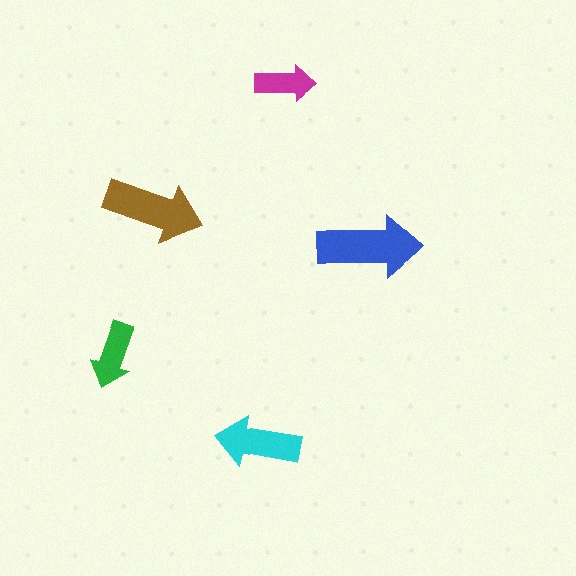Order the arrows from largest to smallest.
the blue one, the brown one, the cyan one, the green one, the magenta one.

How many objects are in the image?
There are 5 objects in the image.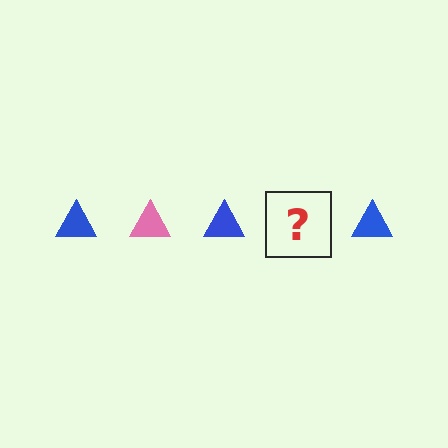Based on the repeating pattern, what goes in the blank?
The blank should be a pink triangle.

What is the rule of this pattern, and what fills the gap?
The rule is that the pattern cycles through blue, pink triangles. The gap should be filled with a pink triangle.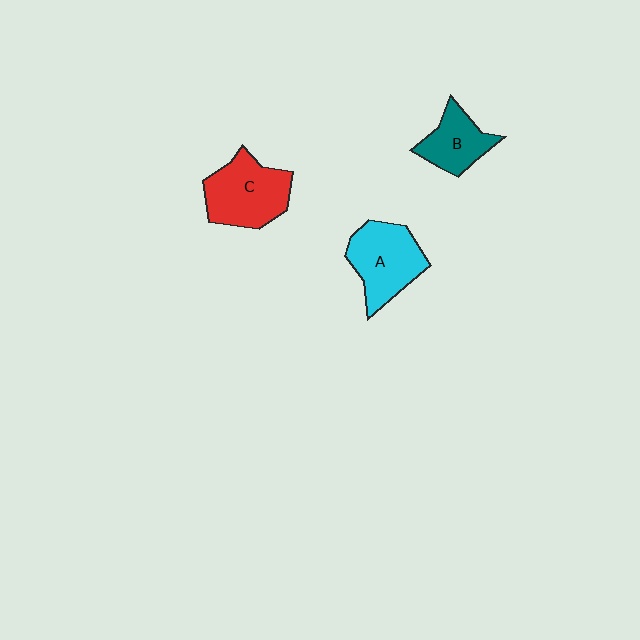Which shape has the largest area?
Shape C (red).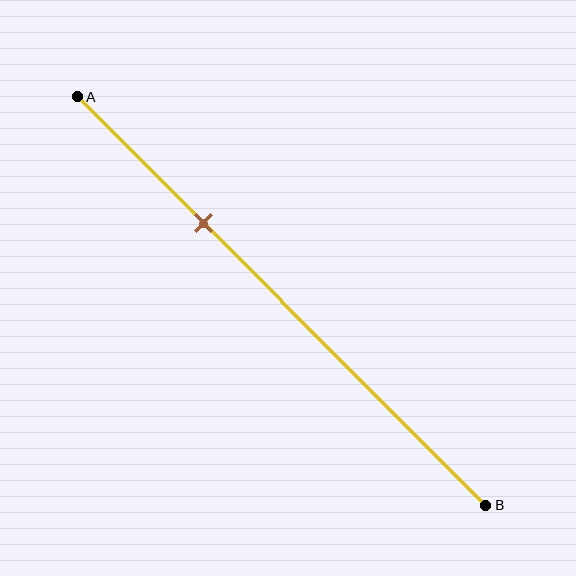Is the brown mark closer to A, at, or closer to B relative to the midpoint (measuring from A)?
The brown mark is closer to point A than the midpoint of segment AB.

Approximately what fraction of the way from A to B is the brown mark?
The brown mark is approximately 30% of the way from A to B.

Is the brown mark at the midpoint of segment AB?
No, the mark is at about 30% from A, not at the 50% midpoint.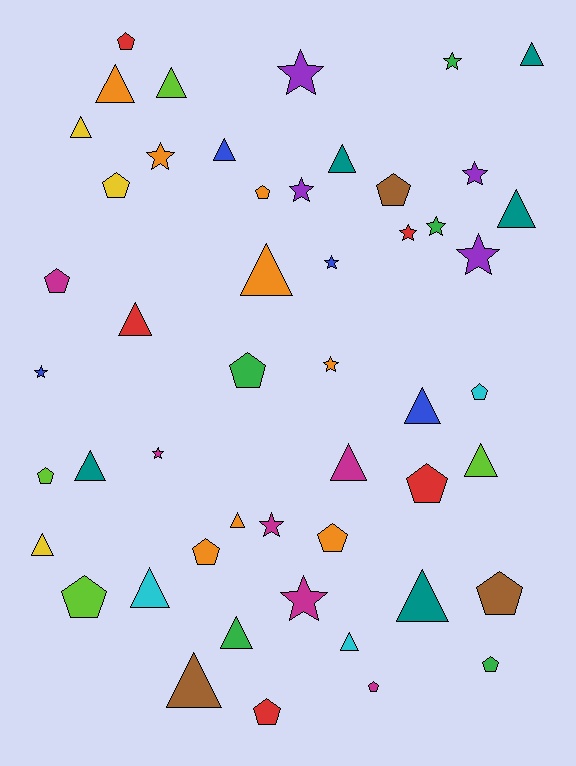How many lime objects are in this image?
There are 4 lime objects.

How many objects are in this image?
There are 50 objects.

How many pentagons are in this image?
There are 16 pentagons.